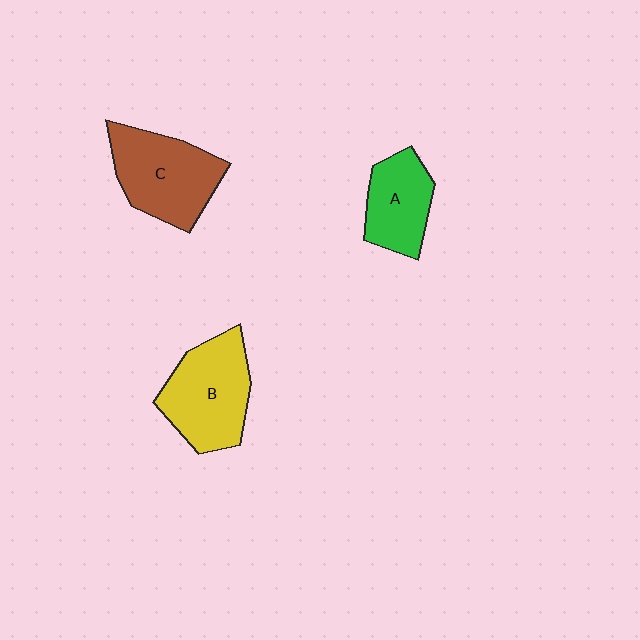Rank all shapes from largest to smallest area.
From largest to smallest: B (yellow), C (brown), A (green).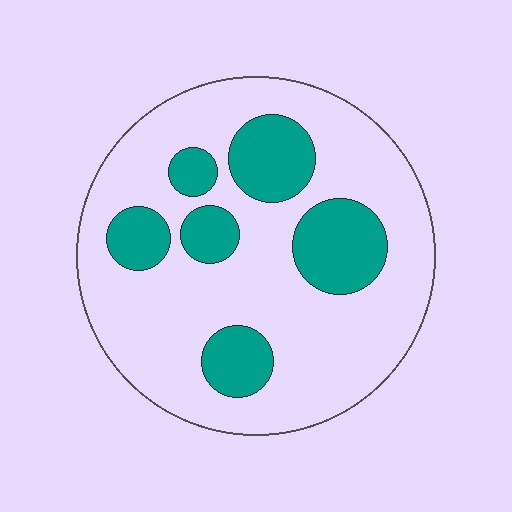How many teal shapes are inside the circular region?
6.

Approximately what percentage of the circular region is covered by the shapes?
Approximately 25%.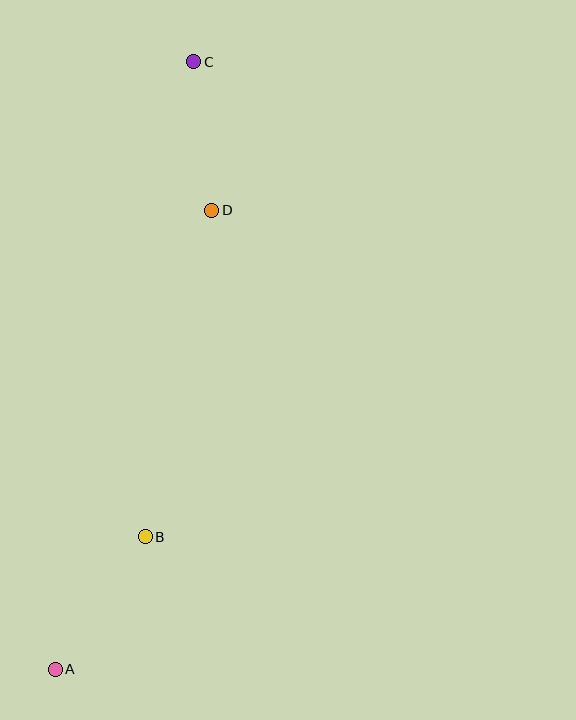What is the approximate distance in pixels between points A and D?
The distance between A and D is approximately 485 pixels.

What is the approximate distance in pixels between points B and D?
The distance between B and D is approximately 333 pixels.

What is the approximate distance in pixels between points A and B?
The distance between A and B is approximately 160 pixels.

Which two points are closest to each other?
Points C and D are closest to each other.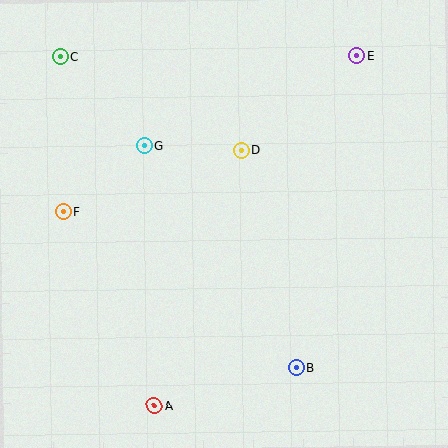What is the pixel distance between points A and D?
The distance between A and D is 270 pixels.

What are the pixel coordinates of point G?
Point G is at (144, 146).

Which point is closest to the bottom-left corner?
Point A is closest to the bottom-left corner.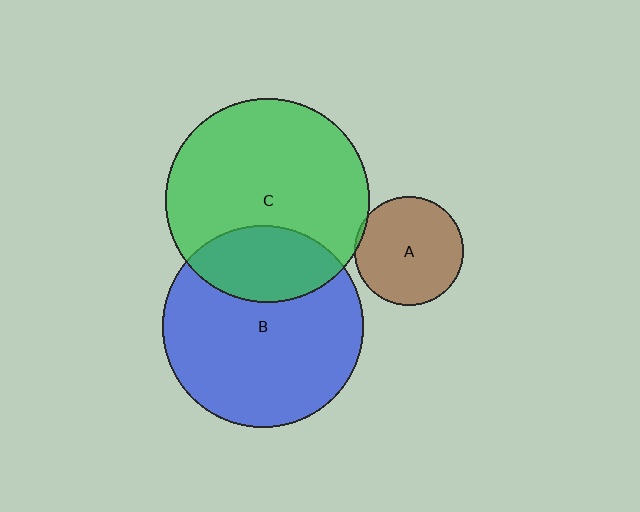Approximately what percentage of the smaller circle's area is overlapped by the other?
Approximately 5%.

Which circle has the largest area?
Circle C (green).